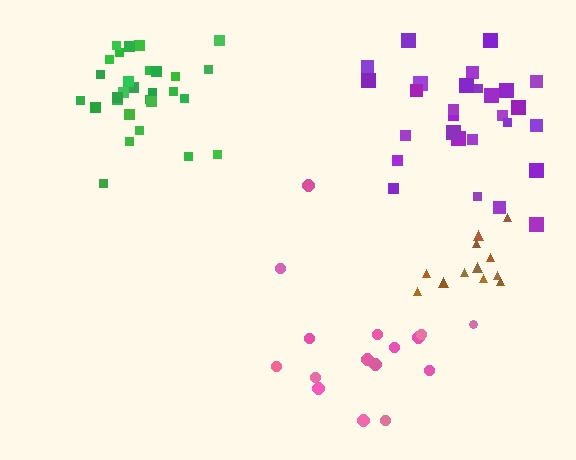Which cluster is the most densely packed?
Green.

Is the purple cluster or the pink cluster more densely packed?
Purple.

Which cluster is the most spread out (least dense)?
Pink.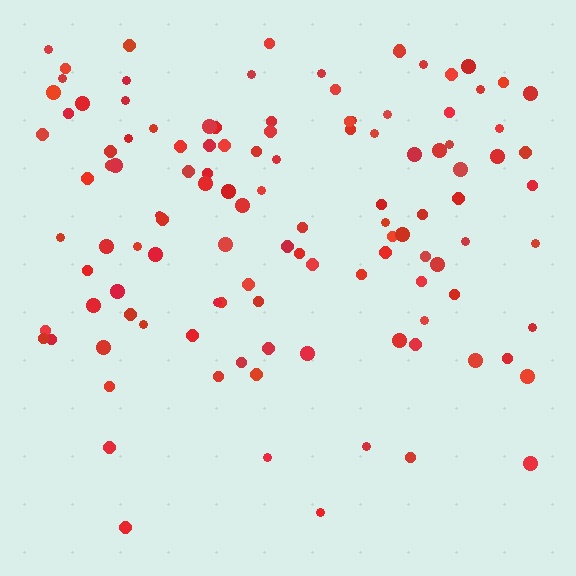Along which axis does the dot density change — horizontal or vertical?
Vertical.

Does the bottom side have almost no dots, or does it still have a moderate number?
Still a moderate number, just noticeably fewer than the top.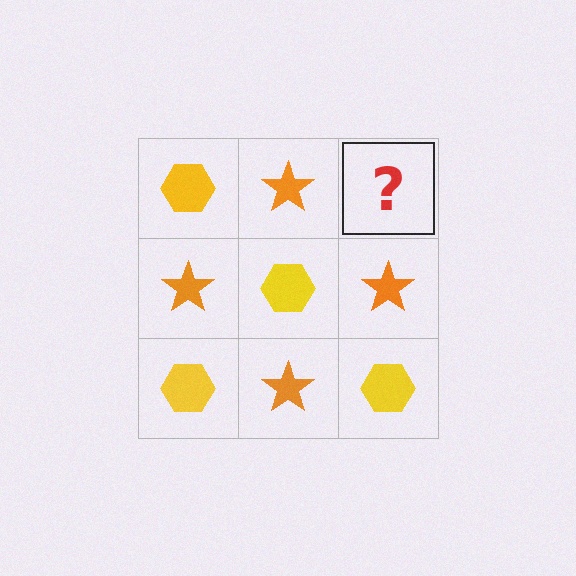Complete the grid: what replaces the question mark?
The question mark should be replaced with a yellow hexagon.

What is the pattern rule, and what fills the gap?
The rule is that it alternates yellow hexagon and orange star in a checkerboard pattern. The gap should be filled with a yellow hexagon.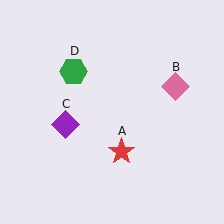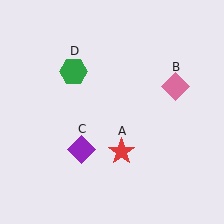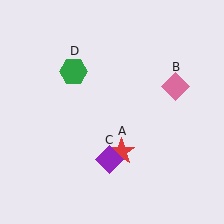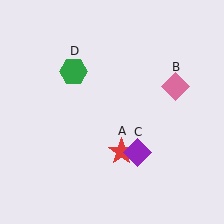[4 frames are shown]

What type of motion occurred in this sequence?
The purple diamond (object C) rotated counterclockwise around the center of the scene.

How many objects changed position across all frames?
1 object changed position: purple diamond (object C).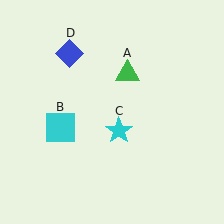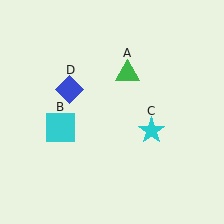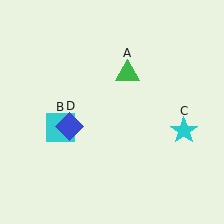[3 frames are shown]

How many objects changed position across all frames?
2 objects changed position: cyan star (object C), blue diamond (object D).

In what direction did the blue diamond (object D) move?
The blue diamond (object D) moved down.